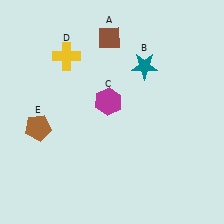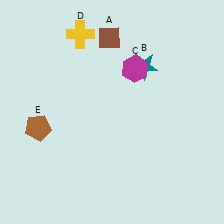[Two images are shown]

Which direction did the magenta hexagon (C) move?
The magenta hexagon (C) moved up.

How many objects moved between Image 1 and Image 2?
2 objects moved between the two images.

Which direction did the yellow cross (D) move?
The yellow cross (D) moved up.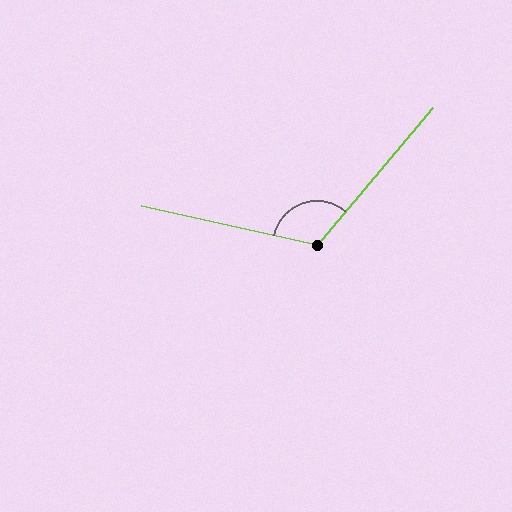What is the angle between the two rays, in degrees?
Approximately 118 degrees.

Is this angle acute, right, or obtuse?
It is obtuse.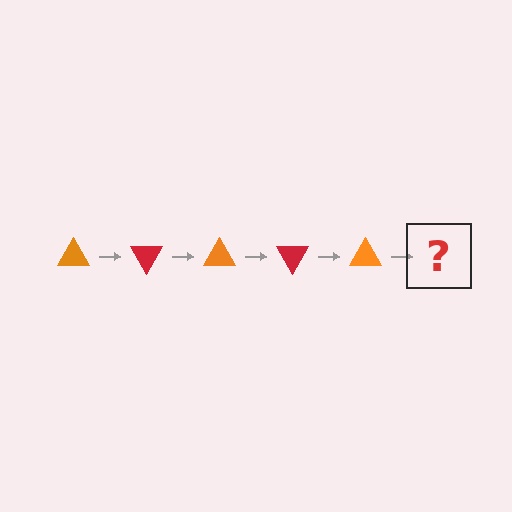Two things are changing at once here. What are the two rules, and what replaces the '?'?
The two rules are that it rotates 60 degrees each step and the color cycles through orange and red. The '?' should be a red triangle, rotated 300 degrees from the start.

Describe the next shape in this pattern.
It should be a red triangle, rotated 300 degrees from the start.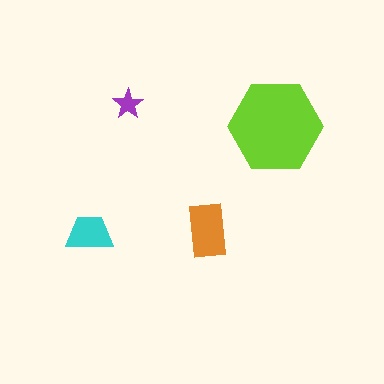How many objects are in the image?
There are 4 objects in the image.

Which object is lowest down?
The cyan trapezoid is bottommost.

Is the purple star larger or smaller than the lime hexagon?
Smaller.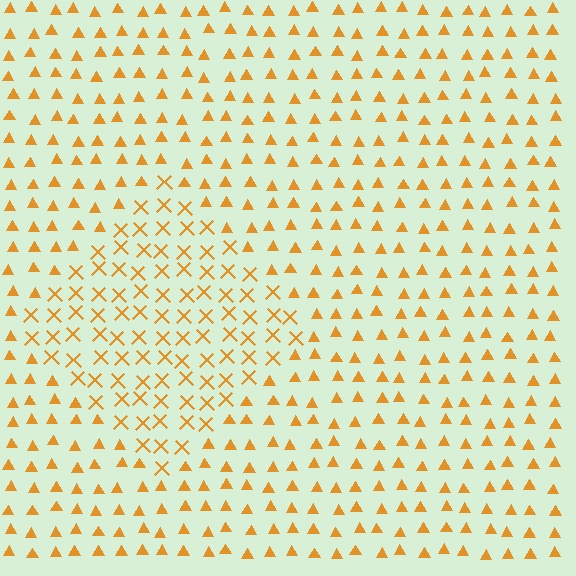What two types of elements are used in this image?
The image uses X marks inside the diamond region and triangles outside it.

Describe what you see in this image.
The image is filled with small orange elements arranged in a uniform grid. A diamond-shaped region contains X marks, while the surrounding area contains triangles. The boundary is defined purely by the change in element shape.